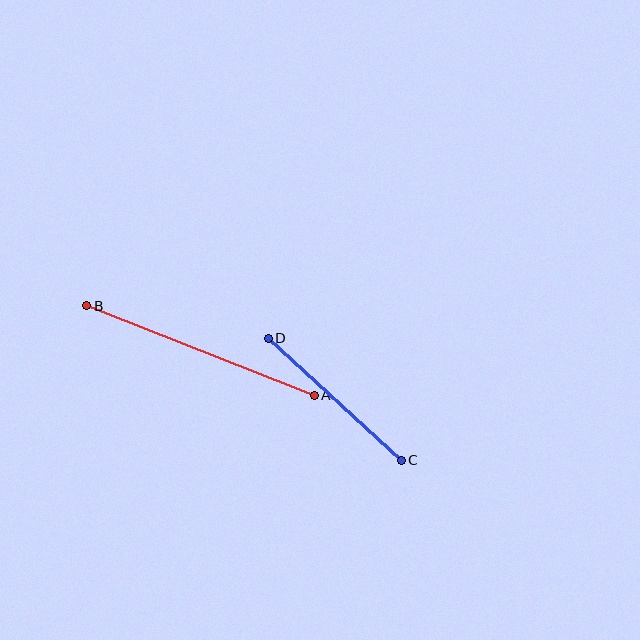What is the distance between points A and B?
The distance is approximately 244 pixels.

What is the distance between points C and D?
The distance is approximately 181 pixels.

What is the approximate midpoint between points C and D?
The midpoint is at approximately (335, 399) pixels.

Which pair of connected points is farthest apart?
Points A and B are farthest apart.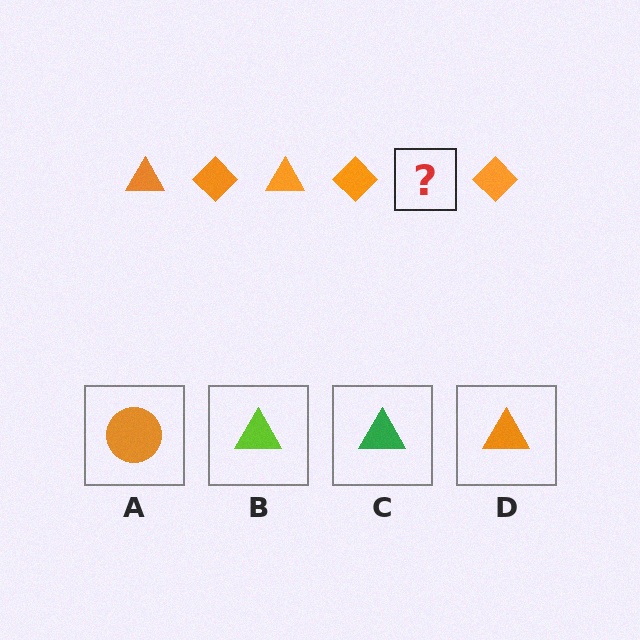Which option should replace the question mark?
Option D.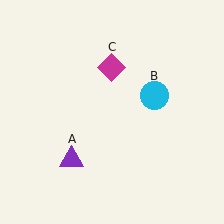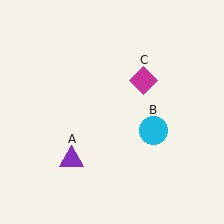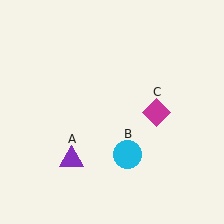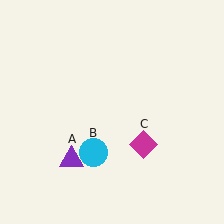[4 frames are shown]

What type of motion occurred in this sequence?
The cyan circle (object B), magenta diamond (object C) rotated clockwise around the center of the scene.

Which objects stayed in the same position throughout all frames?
Purple triangle (object A) remained stationary.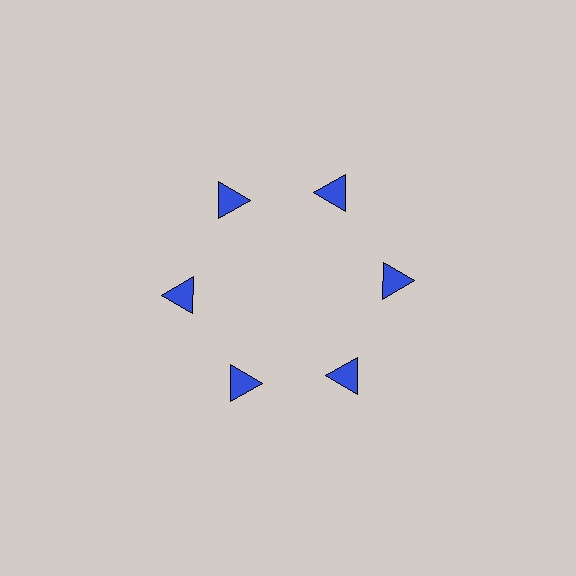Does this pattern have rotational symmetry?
Yes, this pattern has 6-fold rotational symmetry. It looks the same after rotating 60 degrees around the center.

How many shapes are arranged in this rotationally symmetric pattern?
There are 6 shapes, arranged in 6 groups of 1.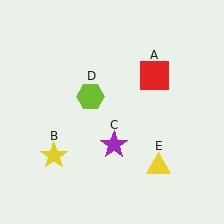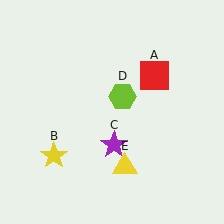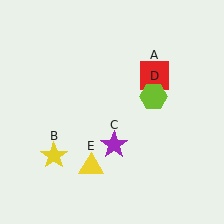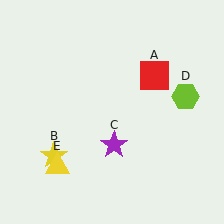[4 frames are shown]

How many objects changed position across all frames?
2 objects changed position: lime hexagon (object D), yellow triangle (object E).